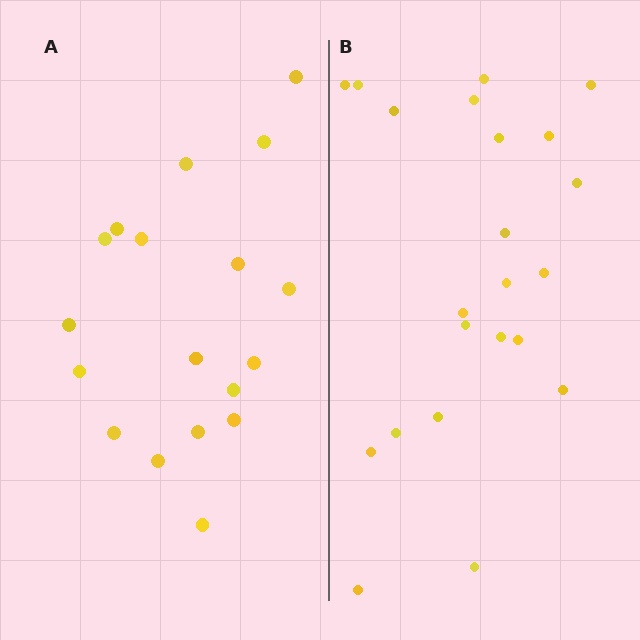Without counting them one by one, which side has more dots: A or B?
Region B (the right region) has more dots.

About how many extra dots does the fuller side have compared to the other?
Region B has about 4 more dots than region A.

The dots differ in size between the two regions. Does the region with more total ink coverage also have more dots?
No. Region A has more total ink coverage because its dots are larger, but region B actually contains more individual dots. Total area can be misleading — the number of items is what matters here.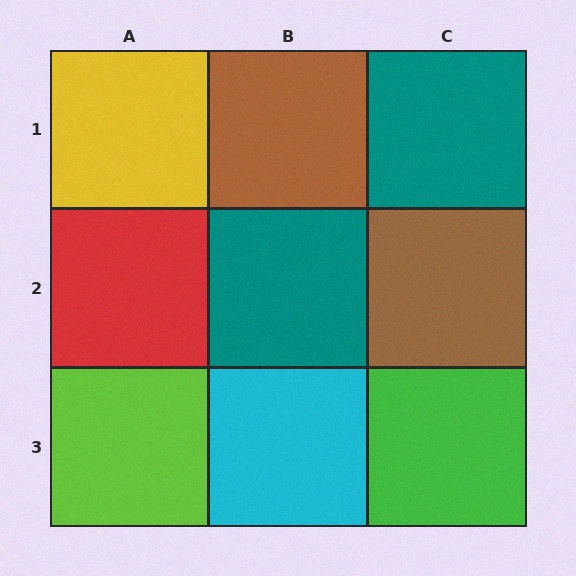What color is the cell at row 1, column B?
Brown.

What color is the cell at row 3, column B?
Cyan.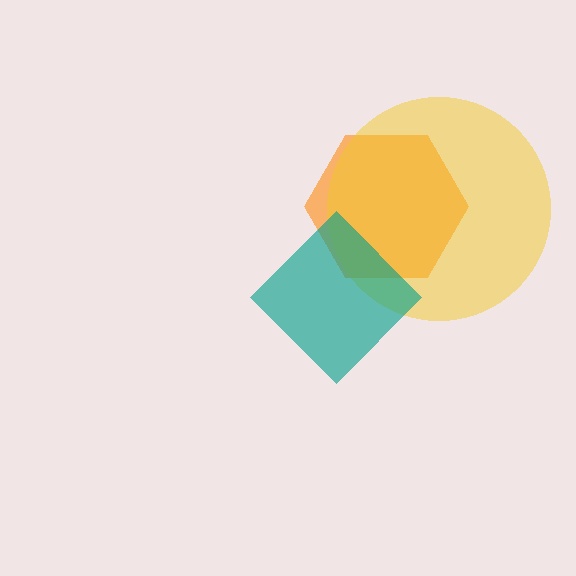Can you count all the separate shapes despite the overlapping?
Yes, there are 3 separate shapes.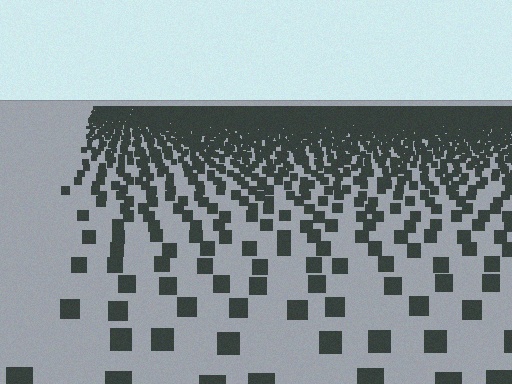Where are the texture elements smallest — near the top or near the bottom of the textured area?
Near the top.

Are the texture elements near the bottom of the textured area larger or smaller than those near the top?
Larger. Near the bottom, elements are closer to the viewer and appear at a bigger on-screen size.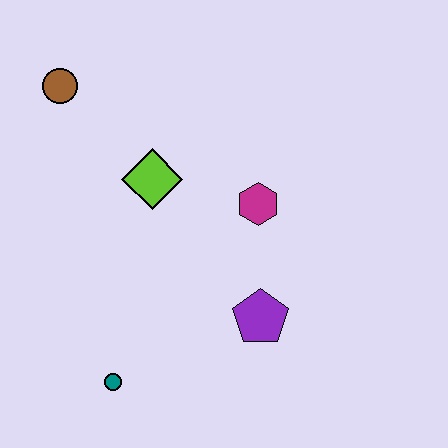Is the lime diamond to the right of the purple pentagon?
No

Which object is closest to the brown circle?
The lime diamond is closest to the brown circle.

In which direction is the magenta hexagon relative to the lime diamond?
The magenta hexagon is to the right of the lime diamond.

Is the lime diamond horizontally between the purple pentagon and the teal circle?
Yes